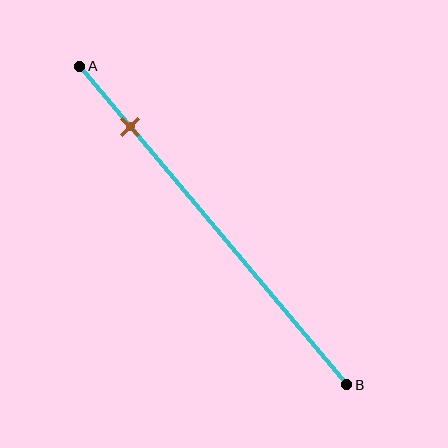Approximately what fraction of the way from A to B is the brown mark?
The brown mark is approximately 20% of the way from A to B.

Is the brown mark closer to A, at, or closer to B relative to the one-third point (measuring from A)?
The brown mark is closer to point A than the one-third point of segment AB.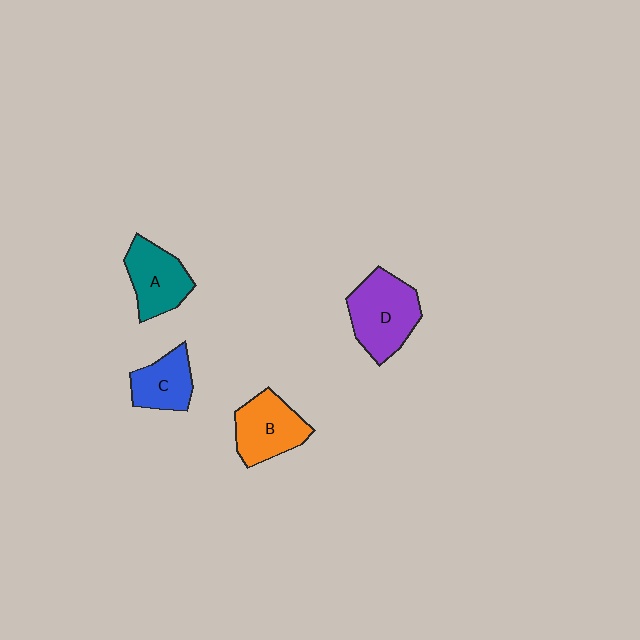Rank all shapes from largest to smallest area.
From largest to smallest: D (purple), B (orange), A (teal), C (blue).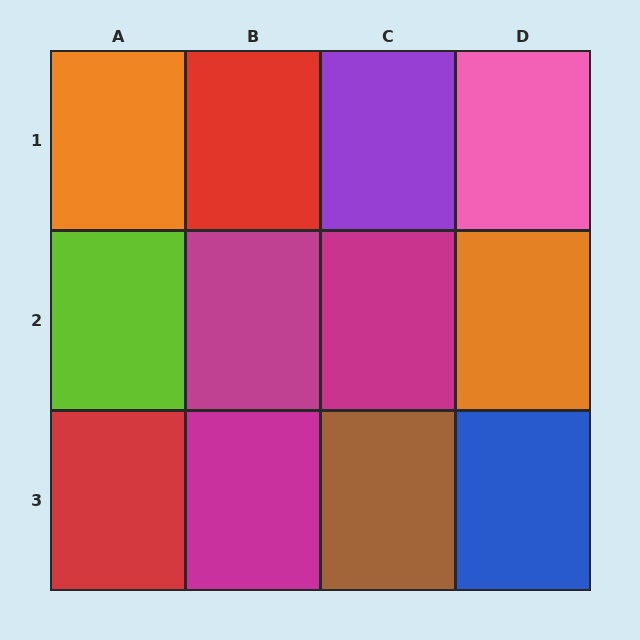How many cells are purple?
1 cell is purple.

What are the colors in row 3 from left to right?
Red, magenta, brown, blue.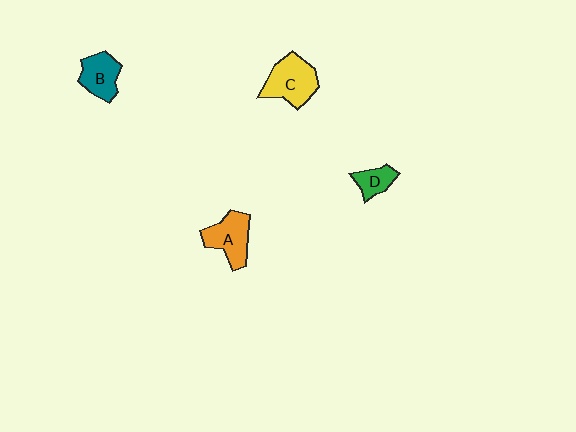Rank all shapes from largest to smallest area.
From largest to smallest: C (yellow), A (orange), B (teal), D (green).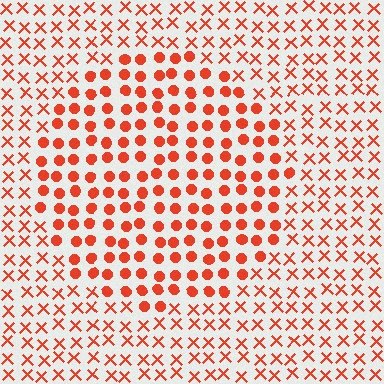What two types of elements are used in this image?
The image uses circles inside the circle region and X marks outside it.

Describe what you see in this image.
The image is filled with small red elements arranged in a uniform grid. A circle-shaped region contains circles, while the surrounding area contains X marks. The boundary is defined purely by the change in element shape.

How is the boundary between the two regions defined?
The boundary is defined by a change in element shape: circles inside vs. X marks outside. All elements share the same color and spacing.